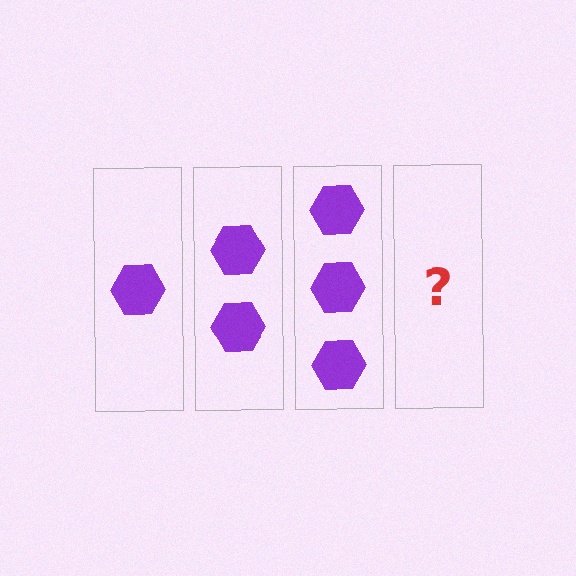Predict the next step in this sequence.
The next step is 4 hexagons.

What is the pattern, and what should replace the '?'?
The pattern is that each step adds one more hexagon. The '?' should be 4 hexagons.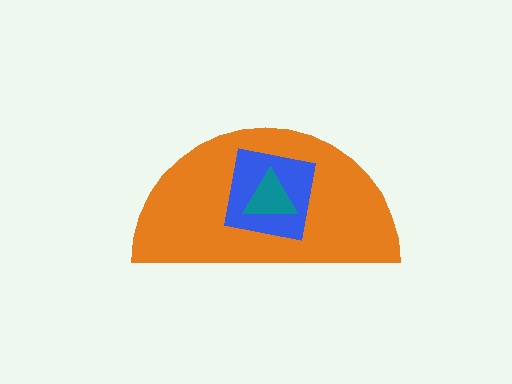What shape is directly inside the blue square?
The teal triangle.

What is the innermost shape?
The teal triangle.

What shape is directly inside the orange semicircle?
The blue square.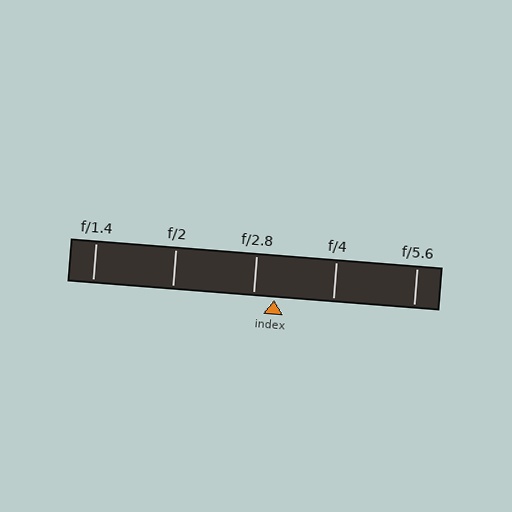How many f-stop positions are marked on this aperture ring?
There are 5 f-stop positions marked.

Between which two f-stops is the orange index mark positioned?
The index mark is between f/2.8 and f/4.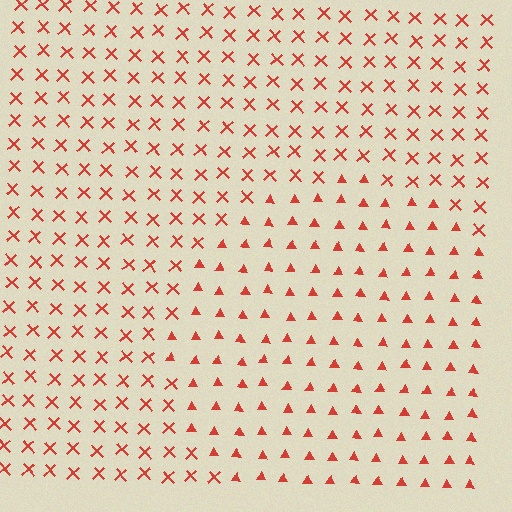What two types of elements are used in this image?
The image uses triangles inside the circle region and X marks outside it.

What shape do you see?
I see a circle.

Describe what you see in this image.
The image is filled with small red elements arranged in a uniform grid. A circle-shaped region contains triangles, while the surrounding area contains X marks. The boundary is defined purely by the change in element shape.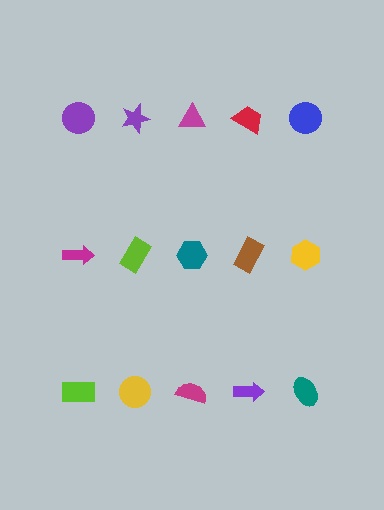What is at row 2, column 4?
A brown rectangle.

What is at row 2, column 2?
A lime rectangle.